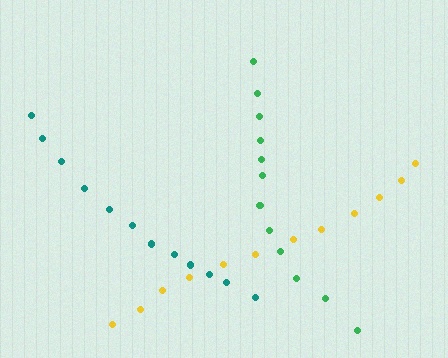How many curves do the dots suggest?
There are 3 distinct paths.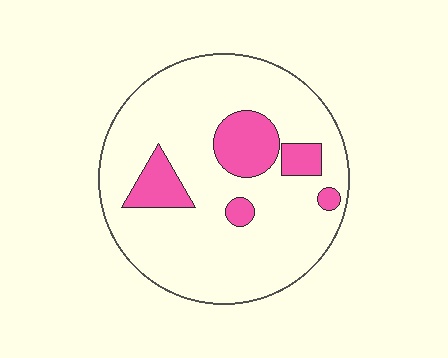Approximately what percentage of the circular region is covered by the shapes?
Approximately 15%.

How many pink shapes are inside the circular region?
5.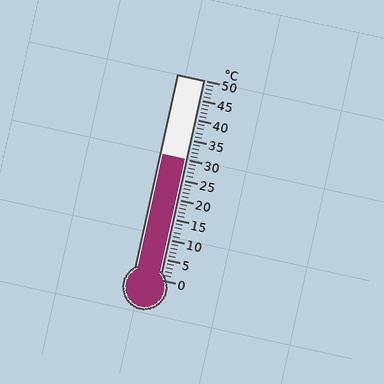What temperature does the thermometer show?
The thermometer shows approximately 30°C.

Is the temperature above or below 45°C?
The temperature is below 45°C.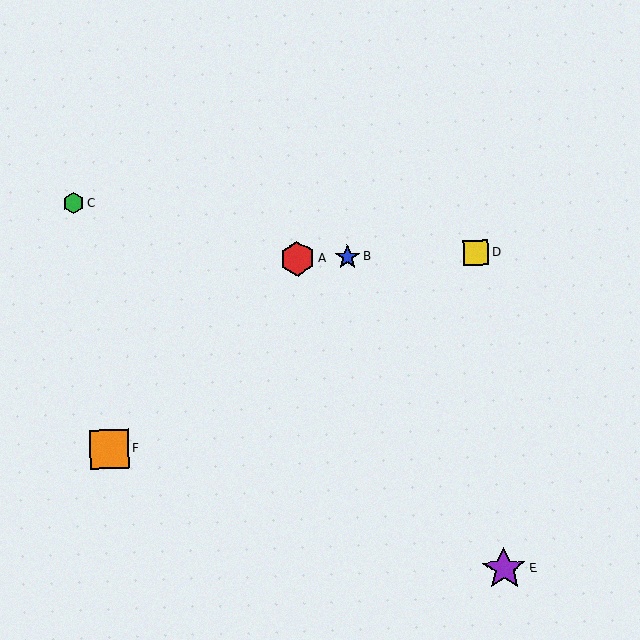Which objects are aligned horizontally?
Objects A, B, D are aligned horizontally.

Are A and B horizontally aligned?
Yes, both are at y≈259.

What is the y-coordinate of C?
Object C is at y≈203.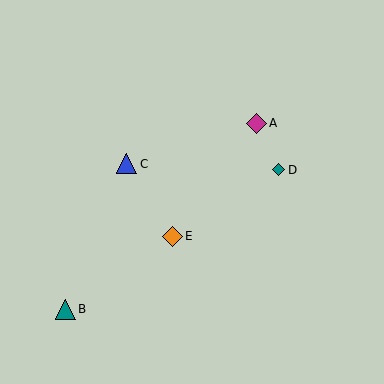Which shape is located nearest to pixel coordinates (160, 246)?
The orange diamond (labeled E) at (173, 237) is nearest to that location.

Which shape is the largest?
The blue triangle (labeled C) is the largest.